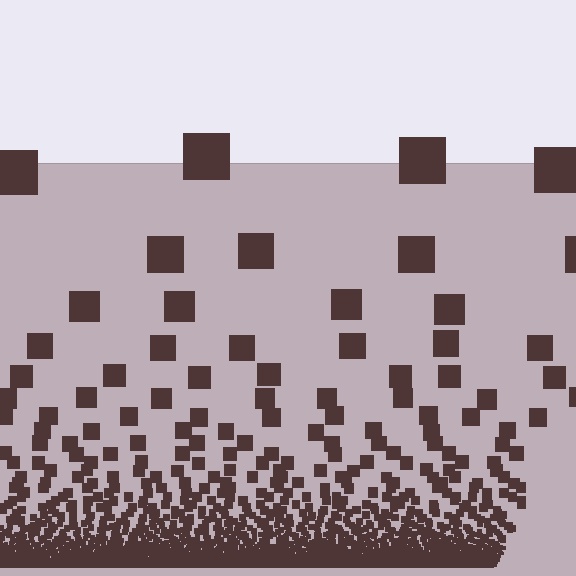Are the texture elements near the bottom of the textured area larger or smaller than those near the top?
Smaller. The gradient is inverted — elements near the bottom are smaller and denser.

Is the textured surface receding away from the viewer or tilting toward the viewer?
The surface appears to tilt toward the viewer. Texture elements get larger and sparser toward the top.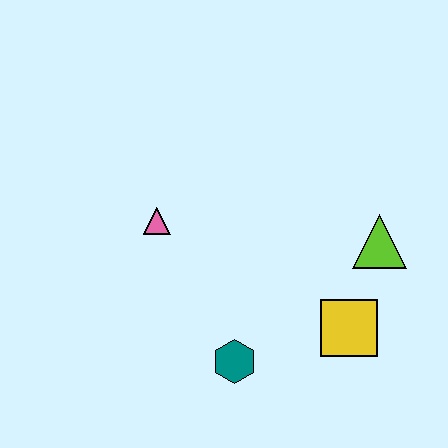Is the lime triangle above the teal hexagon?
Yes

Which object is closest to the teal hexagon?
The yellow square is closest to the teal hexagon.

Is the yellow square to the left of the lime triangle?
Yes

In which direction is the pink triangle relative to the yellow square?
The pink triangle is to the left of the yellow square.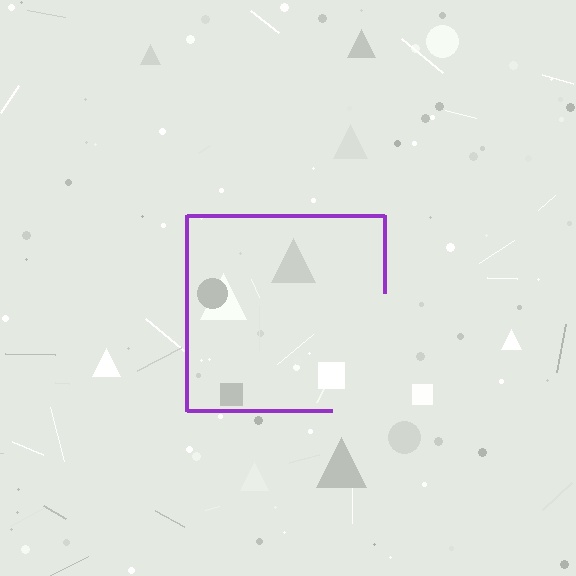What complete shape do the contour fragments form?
The contour fragments form a square.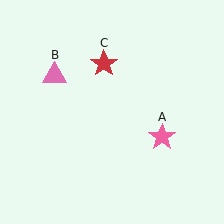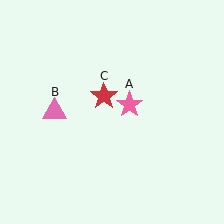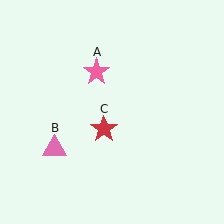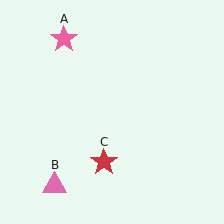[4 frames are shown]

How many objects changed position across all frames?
3 objects changed position: pink star (object A), pink triangle (object B), red star (object C).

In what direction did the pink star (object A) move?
The pink star (object A) moved up and to the left.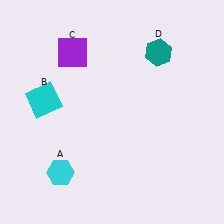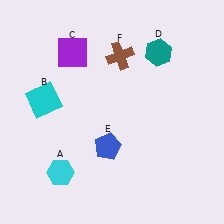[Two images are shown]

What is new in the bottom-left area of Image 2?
A blue pentagon (E) was added in the bottom-left area of Image 2.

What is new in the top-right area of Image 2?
A brown cross (F) was added in the top-right area of Image 2.